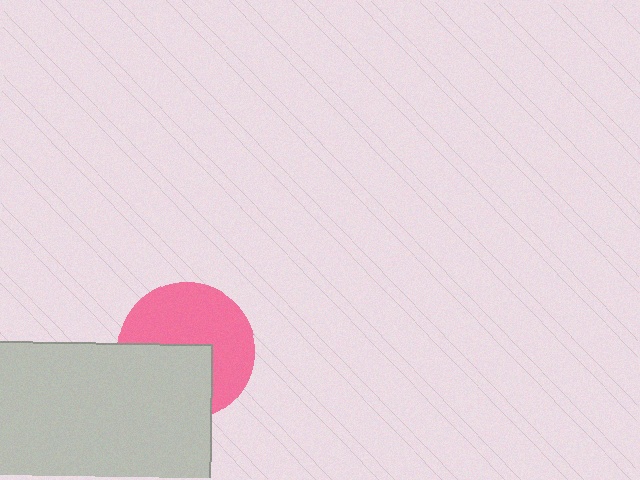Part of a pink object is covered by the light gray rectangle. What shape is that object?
It is a circle.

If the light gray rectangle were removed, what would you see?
You would see the complete pink circle.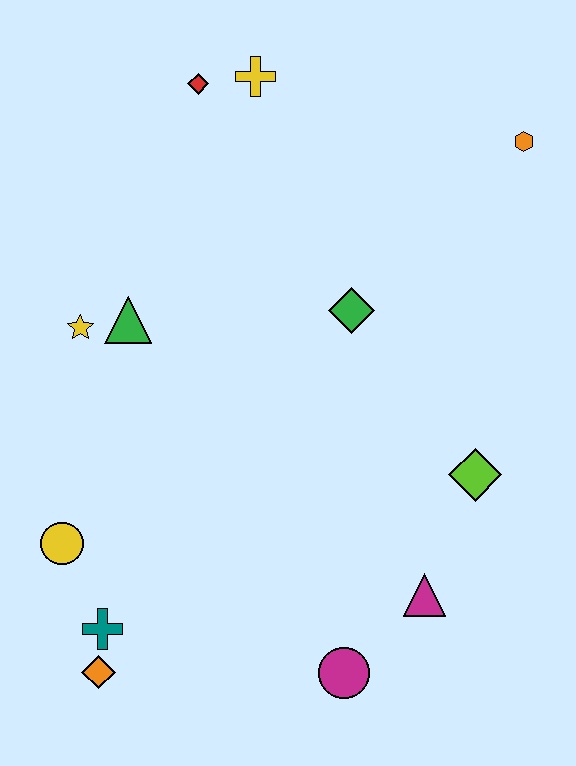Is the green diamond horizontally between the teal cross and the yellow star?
No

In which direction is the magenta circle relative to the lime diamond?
The magenta circle is below the lime diamond.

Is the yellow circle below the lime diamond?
Yes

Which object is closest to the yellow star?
The green triangle is closest to the yellow star.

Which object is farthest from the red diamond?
The magenta circle is farthest from the red diamond.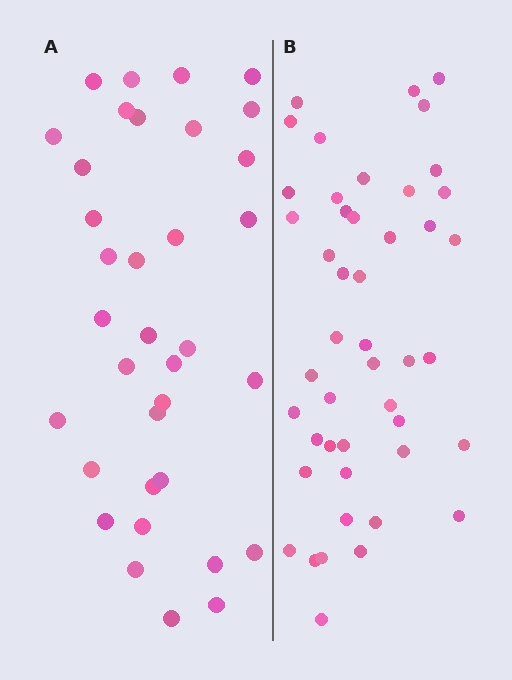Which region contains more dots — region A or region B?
Region B (the right region) has more dots.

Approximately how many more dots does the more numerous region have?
Region B has roughly 12 or so more dots than region A.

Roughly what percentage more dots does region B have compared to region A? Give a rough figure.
About 30% more.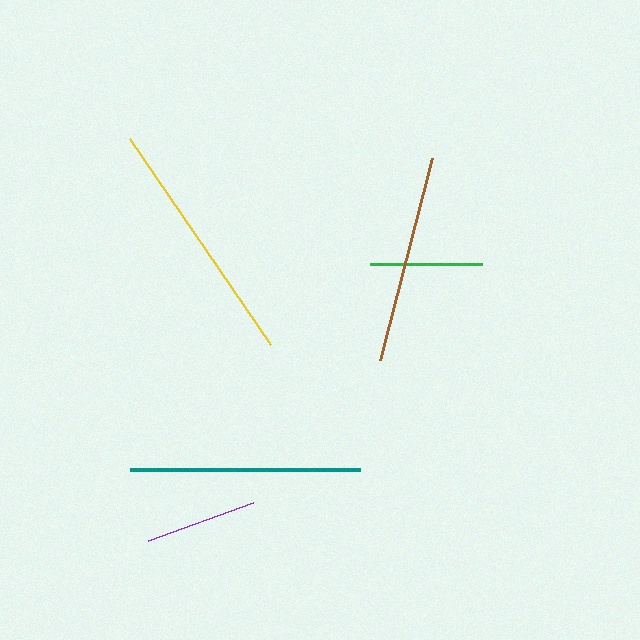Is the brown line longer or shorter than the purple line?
The brown line is longer than the purple line.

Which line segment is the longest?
The yellow line is the longest at approximately 249 pixels.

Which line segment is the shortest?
The green line is the shortest at approximately 112 pixels.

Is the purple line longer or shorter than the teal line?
The teal line is longer than the purple line.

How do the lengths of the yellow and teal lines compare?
The yellow and teal lines are approximately the same length.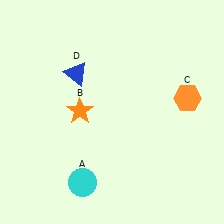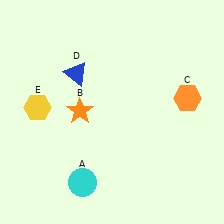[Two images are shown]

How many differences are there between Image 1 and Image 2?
There is 1 difference between the two images.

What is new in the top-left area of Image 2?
A yellow hexagon (E) was added in the top-left area of Image 2.